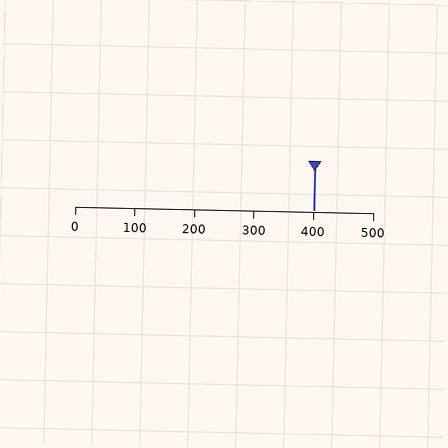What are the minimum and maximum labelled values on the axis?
The axis runs from 0 to 500.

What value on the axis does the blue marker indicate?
The marker indicates approximately 400.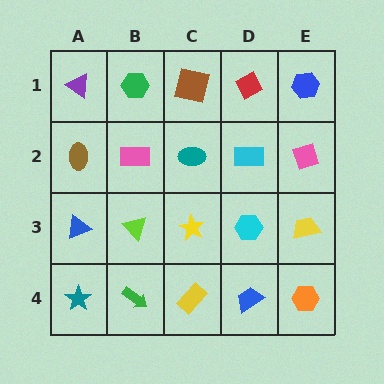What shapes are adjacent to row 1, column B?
A pink rectangle (row 2, column B), a purple triangle (row 1, column A), a brown square (row 1, column C).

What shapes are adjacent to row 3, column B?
A pink rectangle (row 2, column B), a green arrow (row 4, column B), a blue triangle (row 3, column A), a yellow star (row 3, column C).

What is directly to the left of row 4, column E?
A blue trapezoid.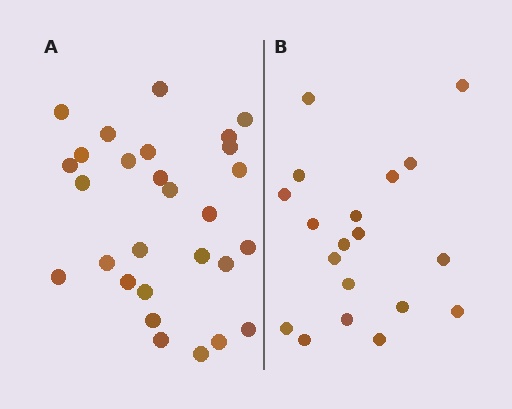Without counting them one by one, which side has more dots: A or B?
Region A (the left region) has more dots.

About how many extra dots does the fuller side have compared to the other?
Region A has roughly 8 or so more dots than region B.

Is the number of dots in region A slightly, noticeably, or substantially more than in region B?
Region A has substantially more. The ratio is roughly 1.5 to 1.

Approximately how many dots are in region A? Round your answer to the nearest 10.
About 30 dots. (The exact count is 28, which rounds to 30.)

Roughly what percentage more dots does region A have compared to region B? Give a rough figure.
About 45% more.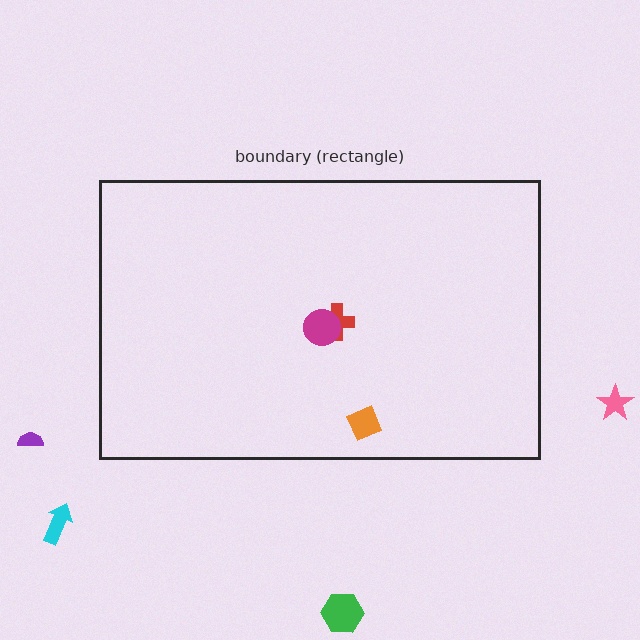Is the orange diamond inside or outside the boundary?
Inside.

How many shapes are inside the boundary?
3 inside, 4 outside.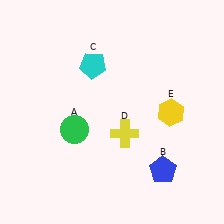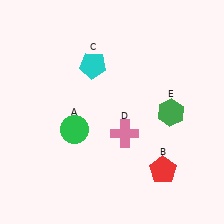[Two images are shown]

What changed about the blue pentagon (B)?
In Image 1, B is blue. In Image 2, it changed to red.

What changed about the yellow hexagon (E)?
In Image 1, E is yellow. In Image 2, it changed to green.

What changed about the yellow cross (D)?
In Image 1, D is yellow. In Image 2, it changed to pink.